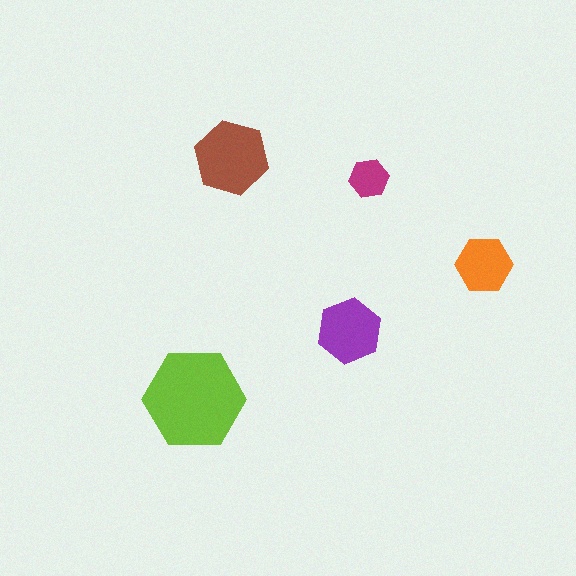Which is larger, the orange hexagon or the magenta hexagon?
The orange one.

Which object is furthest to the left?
The lime hexagon is leftmost.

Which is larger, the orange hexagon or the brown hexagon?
The brown one.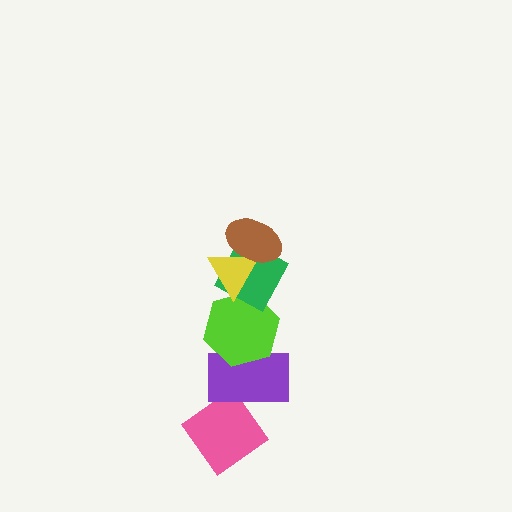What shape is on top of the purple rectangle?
The lime hexagon is on top of the purple rectangle.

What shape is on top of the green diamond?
The yellow triangle is on top of the green diamond.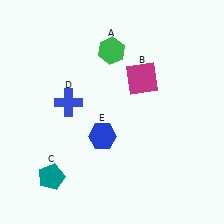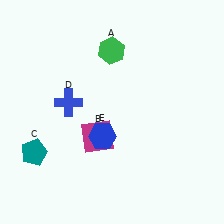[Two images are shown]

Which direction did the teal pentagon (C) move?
The teal pentagon (C) moved up.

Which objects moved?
The objects that moved are: the magenta square (B), the teal pentagon (C).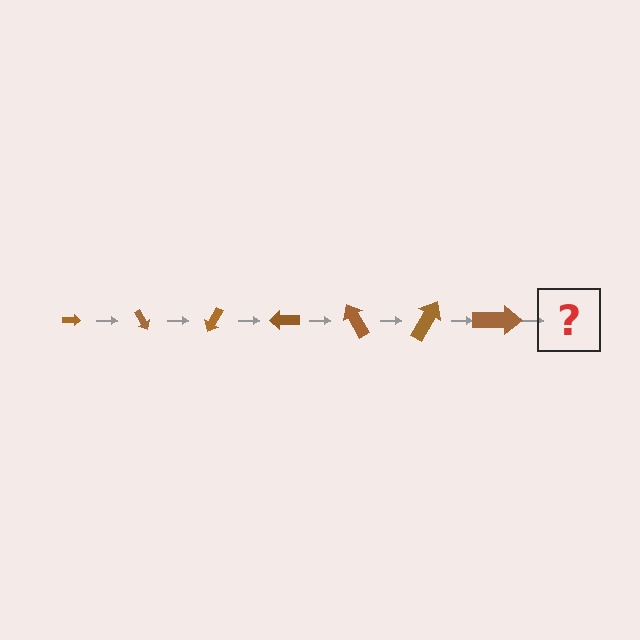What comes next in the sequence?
The next element should be an arrow, larger than the previous one and rotated 420 degrees from the start.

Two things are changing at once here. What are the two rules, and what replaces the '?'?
The two rules are that the arrow grows larger each step and it rotates 60 degrees each step. The '?' should be an arrow, larger than the previous one and rotated 420 degrees from the start.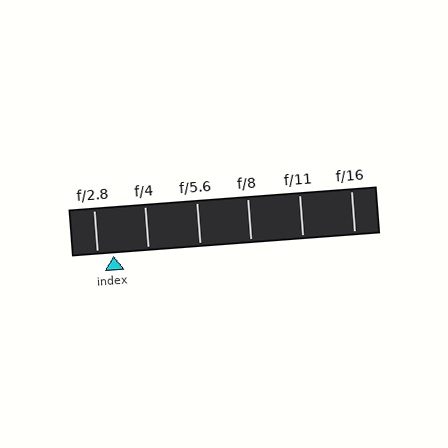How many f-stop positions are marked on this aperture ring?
There are 6 f-stop positions marked.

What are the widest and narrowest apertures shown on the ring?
The widest aperture shown is f/2.8 and the narrowest is f/16.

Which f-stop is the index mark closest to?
The index mark is closest to f/2.8.